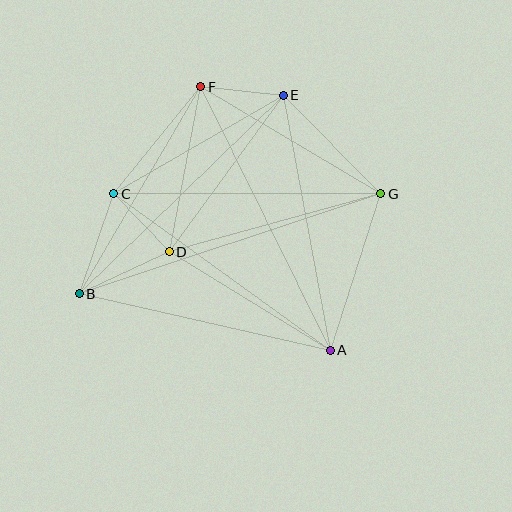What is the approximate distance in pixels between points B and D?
The distance between B and D is approximately 99 pixels.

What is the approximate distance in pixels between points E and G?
The distance between E and G is approximately 139 pixels.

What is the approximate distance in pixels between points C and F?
The distance between C and F is approximately 137 pixels.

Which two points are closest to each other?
Points C and D are closest to each other.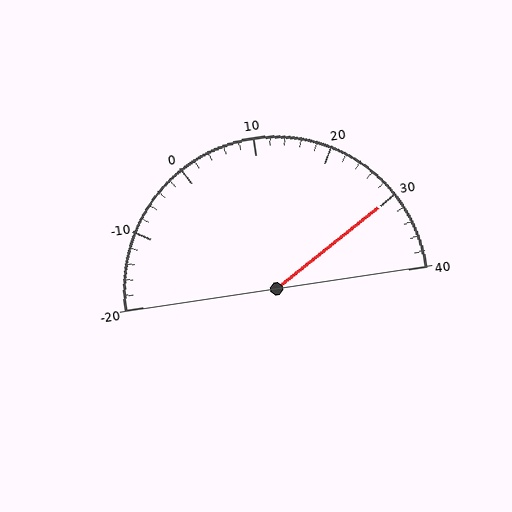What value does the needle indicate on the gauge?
The needle indicates approximately 30.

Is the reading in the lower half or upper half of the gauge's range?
The reading is in the upper half of the range (-20 to 40).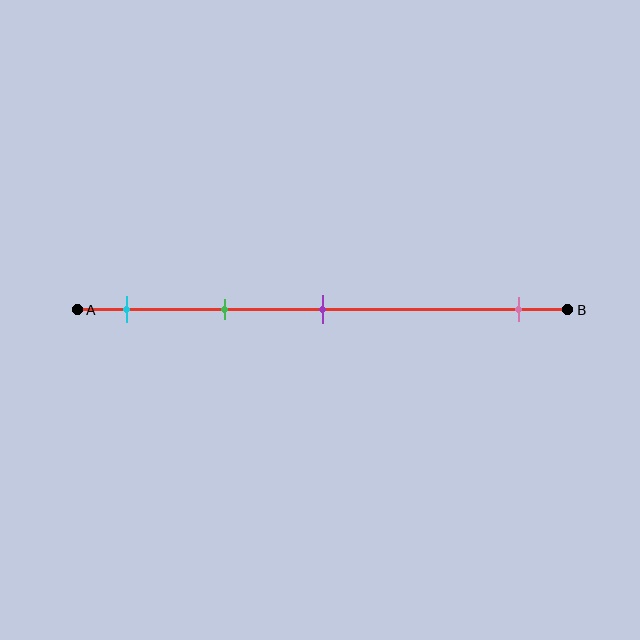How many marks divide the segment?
There are 4 marks dividing the segment.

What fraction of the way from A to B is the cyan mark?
The cyan mark is approximately 10% (0.1) of the way from A to B.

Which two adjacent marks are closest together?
The cyan and green marks are the closest adjacent pair.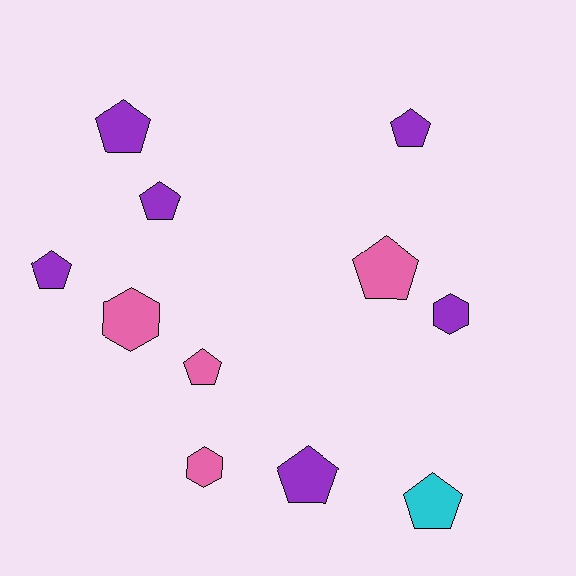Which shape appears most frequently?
Pentagon, with 8 objects.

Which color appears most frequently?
Purple, with 6 objects.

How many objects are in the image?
There are 11 objects.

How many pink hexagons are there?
There are 2 pink hexagons.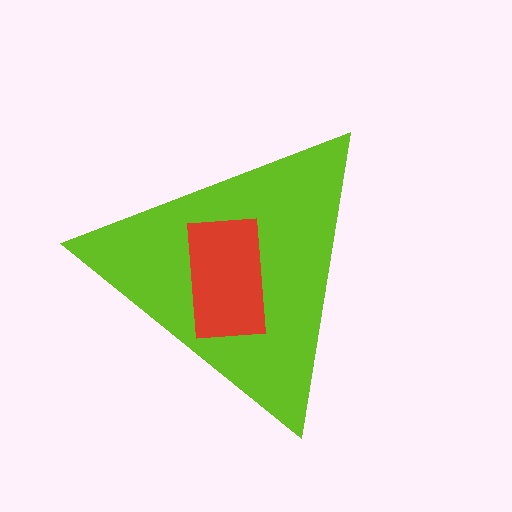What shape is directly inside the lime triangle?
The red rectangle.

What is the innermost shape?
The red rectangle.